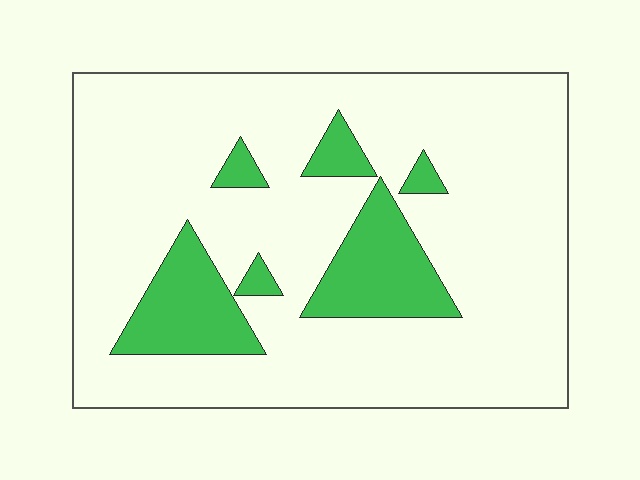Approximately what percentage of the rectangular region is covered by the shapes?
Approximately 15%.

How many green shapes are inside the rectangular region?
6.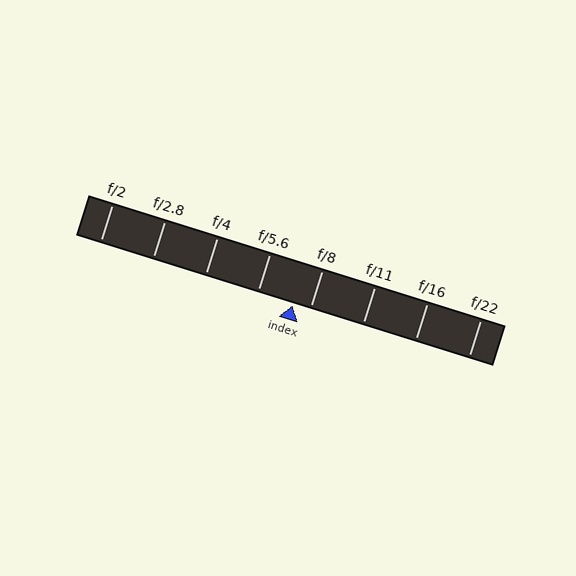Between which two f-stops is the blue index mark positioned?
The index mark is between f/5.6 and f/8.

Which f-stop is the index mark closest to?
The index mark is closest to f/8.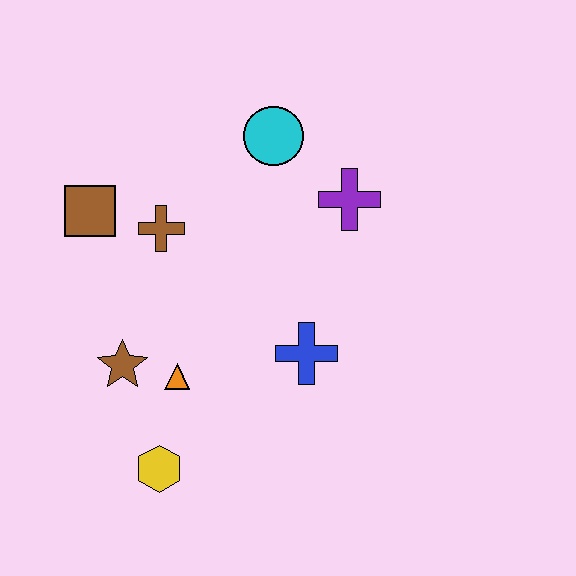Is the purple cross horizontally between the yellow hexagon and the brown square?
No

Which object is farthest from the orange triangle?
The cyan circle is farthest from the orange triangle.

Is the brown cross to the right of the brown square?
Yes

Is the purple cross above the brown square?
Yes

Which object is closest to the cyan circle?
The purple cross is closest to the cyan circle.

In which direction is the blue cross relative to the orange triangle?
The blue cross is to the right of the orange triangle.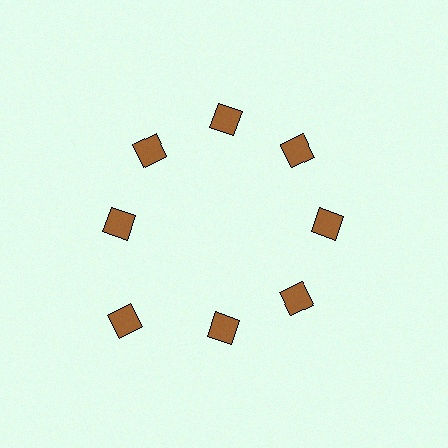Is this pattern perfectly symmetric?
No. The 8 brown squares are arranged in a ring, but one element near the 8 o'clock position is pushed outward from the center, breaking the 8-fold rotational symmetry.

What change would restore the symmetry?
The symmetry would be restored by moving it inward, back onto the ring so that all 8 squares sit at equal angles and equal distance from the center.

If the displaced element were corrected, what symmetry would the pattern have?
It would have 8-fold rotational symmetry — the pattern would map onto itself every 45 degrees.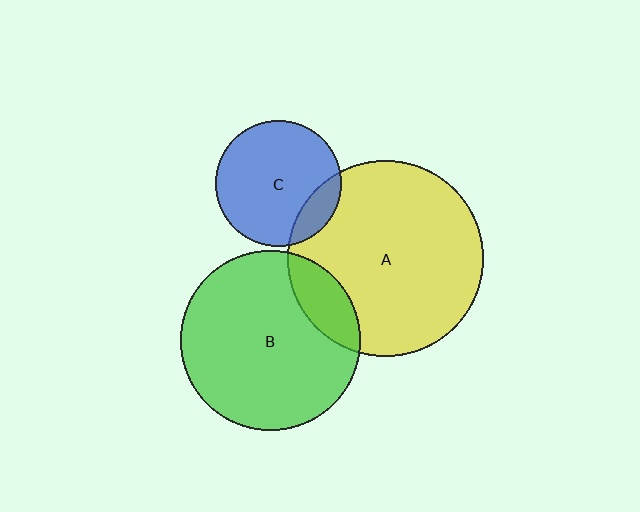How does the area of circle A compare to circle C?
Approximately 2.4 times.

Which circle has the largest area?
Circle A (yellow).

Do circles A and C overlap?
Yes.